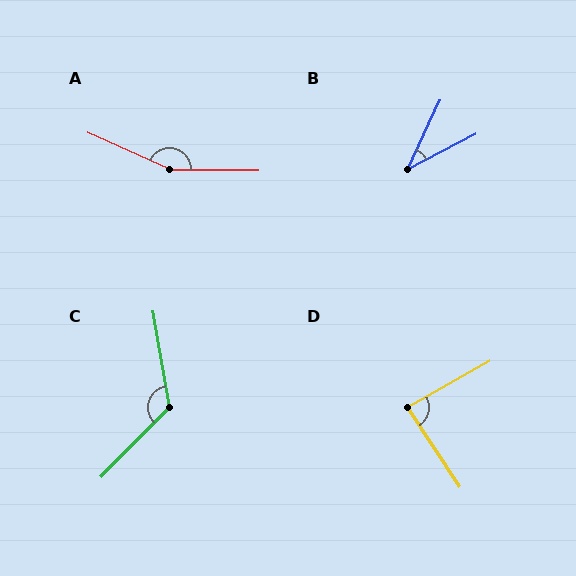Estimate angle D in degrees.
Approximately 86 degrees.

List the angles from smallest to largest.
B (38°), D (86°), C (126°), A (156°).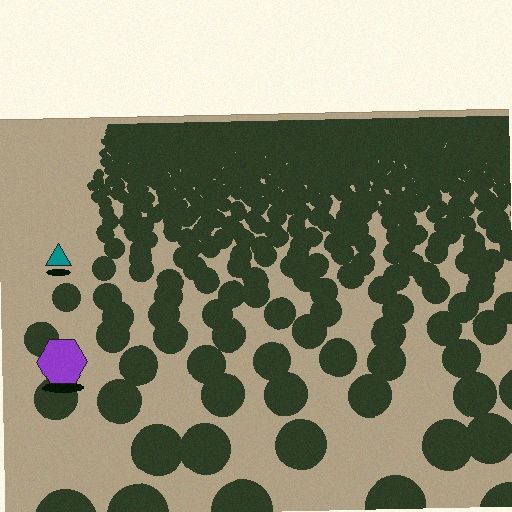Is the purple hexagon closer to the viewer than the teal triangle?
Yes. The purple hexagon is closer — you can tell from the texture gradient: the ground texture is coarser near it.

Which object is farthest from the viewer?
The teal triangle is farthest from the viewer. It appears smaller and the ground texture around it is denser.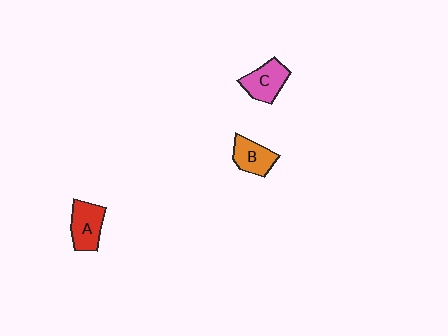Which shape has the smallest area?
Shape B (orange).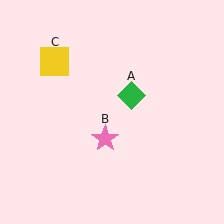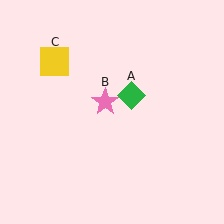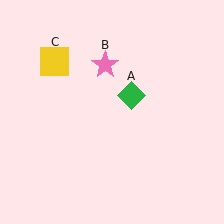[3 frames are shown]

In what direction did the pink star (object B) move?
The pink star (object B) moved up.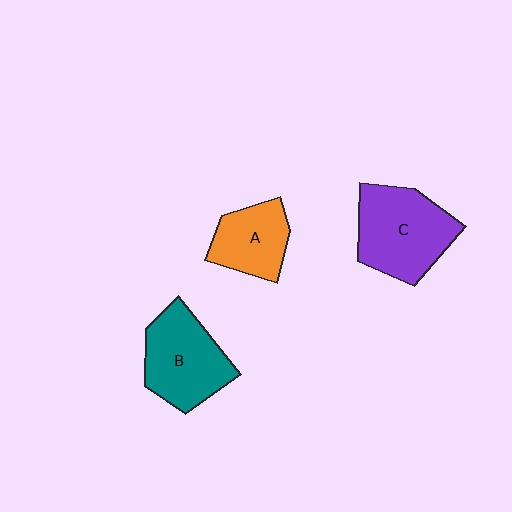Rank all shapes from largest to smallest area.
From largest to smallest: C (purple), B (teal), A (orange).